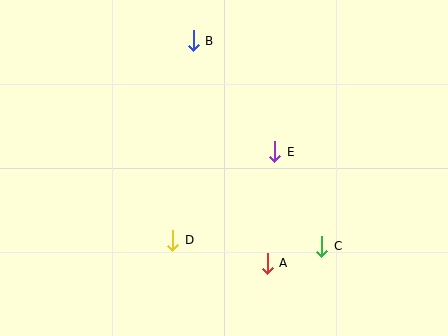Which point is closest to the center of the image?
Point E at (275, 152) is closest to the center.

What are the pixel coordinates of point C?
Point C is at (322, 246).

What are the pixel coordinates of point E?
Point E is at (275, 152).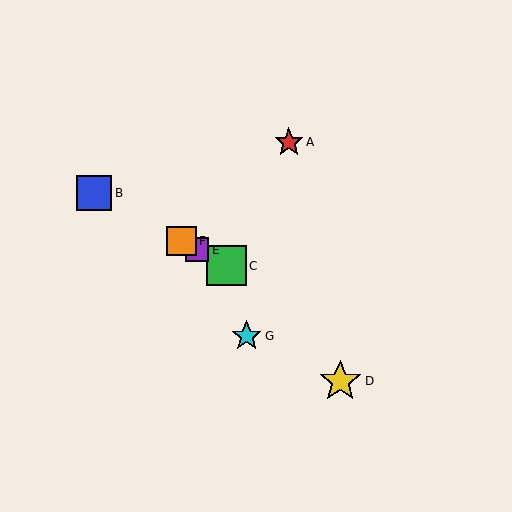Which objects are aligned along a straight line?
Objects B, C, E, F are aligned along a straight line.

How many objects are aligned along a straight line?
4 objects (B, C, E, F) are aligned along a straight line.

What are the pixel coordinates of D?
Object D is at (340, 381).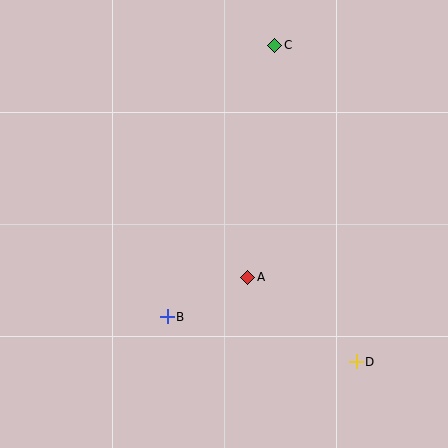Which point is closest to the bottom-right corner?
Point D is closest to the bottom-right corner.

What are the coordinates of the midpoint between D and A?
The midpoint between D and A is at (302, 320).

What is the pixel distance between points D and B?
The distance between D and B is 195 pixels.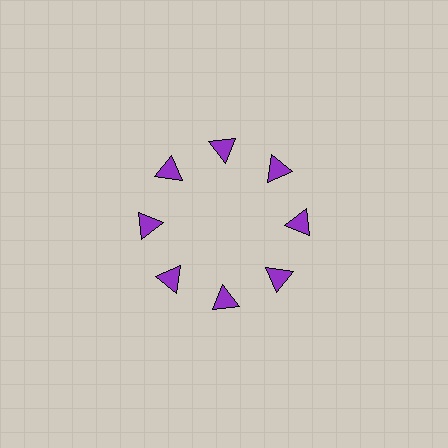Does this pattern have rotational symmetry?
Yes, this pattern has 8-fold rotational symmetry. It looks the same after rotating 45 degrees around the center.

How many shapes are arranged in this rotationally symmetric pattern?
There are 8 shapes, arranged in 8 groups of 1.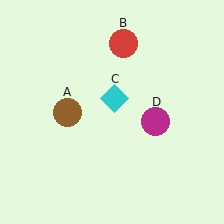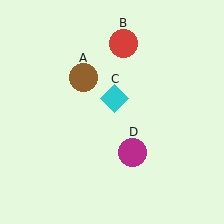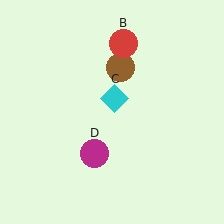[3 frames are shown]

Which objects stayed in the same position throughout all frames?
Red circle (object B) and cyan diamond (object C) remained stationary.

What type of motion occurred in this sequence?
The brown circle (object A), magenta circle (object D) rotated clockwise around the center of the scene.